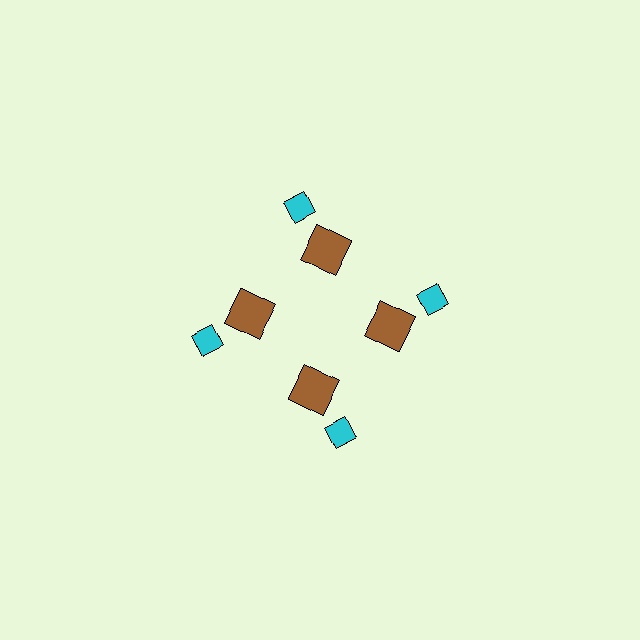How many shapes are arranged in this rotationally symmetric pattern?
There are 8 shapes, arranged in 4 groups of 2.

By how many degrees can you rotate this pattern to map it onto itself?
The pattern maps onto itself every 90 degrees of rotation.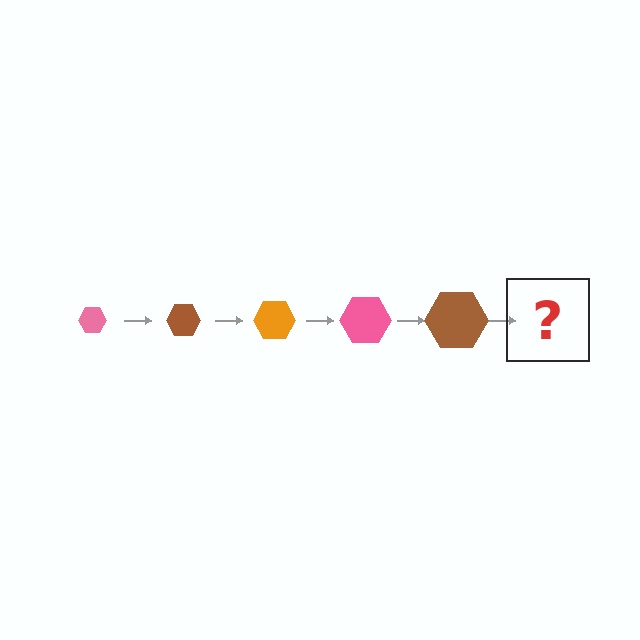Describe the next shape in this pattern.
It should be an orange hexagon, larger than the previous one.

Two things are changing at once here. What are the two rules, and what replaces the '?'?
The two rules are that the hexagon grows larger each step and the color cycles through pink, brown, and orange. The '?' should be an orange hexagon, larger than the previous one.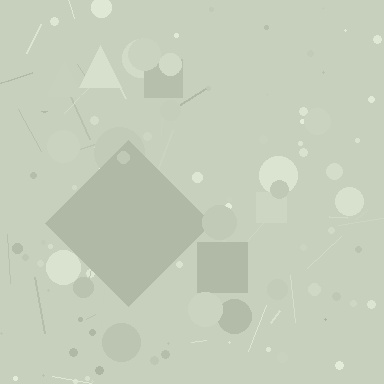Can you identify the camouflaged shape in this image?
The camouflaged shape is a diamond.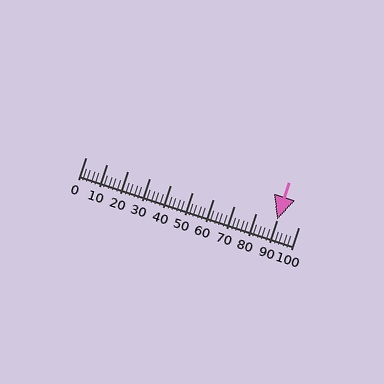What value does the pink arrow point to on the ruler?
The pink arrow points to approximately 90.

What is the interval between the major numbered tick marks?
The major tick marks are spaced 10 units apart.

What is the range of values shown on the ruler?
The ruler shows values from 0 to 100.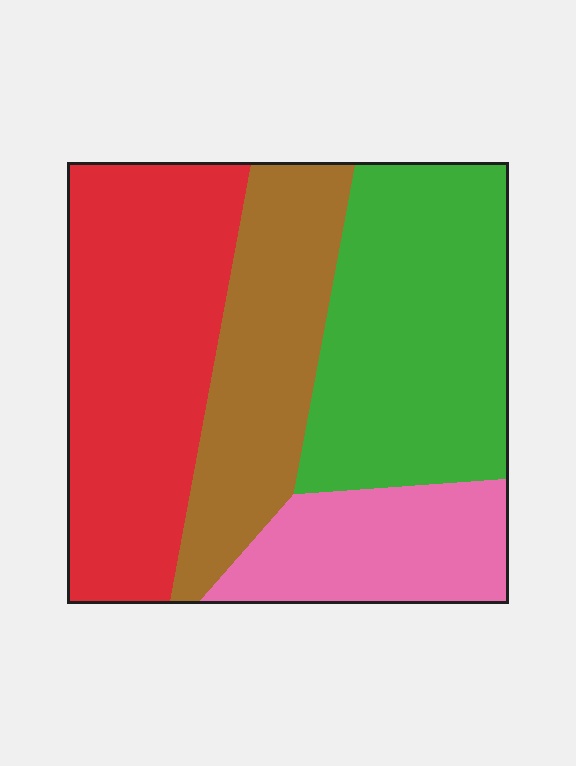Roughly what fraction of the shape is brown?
Brown takes up about one fifth (1/5) of the shape.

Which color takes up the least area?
Pink, at roughly 15%.